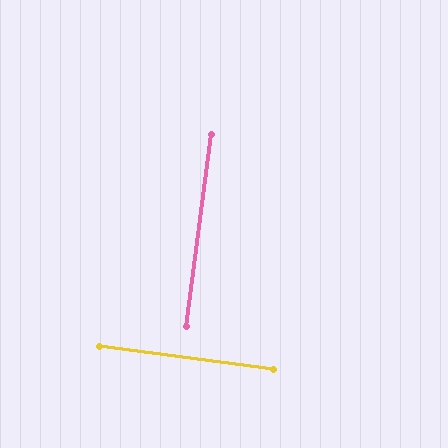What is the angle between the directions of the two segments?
Approximately 90 degrees.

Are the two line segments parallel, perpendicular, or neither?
Perpendicular — they meet at approximately 90°.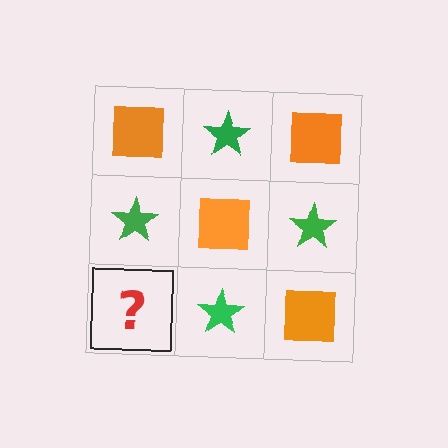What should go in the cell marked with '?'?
The missing cell should contain an orange square.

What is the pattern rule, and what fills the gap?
The rule is that it alternates orange square and green star in a checkerboard pattern. The gap should be filled with an orange square.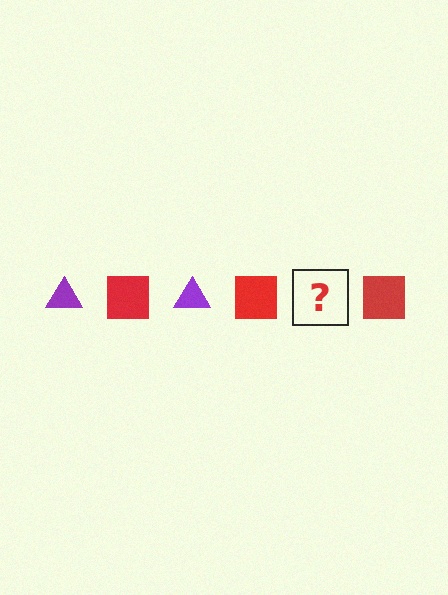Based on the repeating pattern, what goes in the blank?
The blank should be a purple triangle.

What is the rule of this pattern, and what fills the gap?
The rule is that the pattern alternates between purple triangle and red square. The gap should be filled with a purple triangle.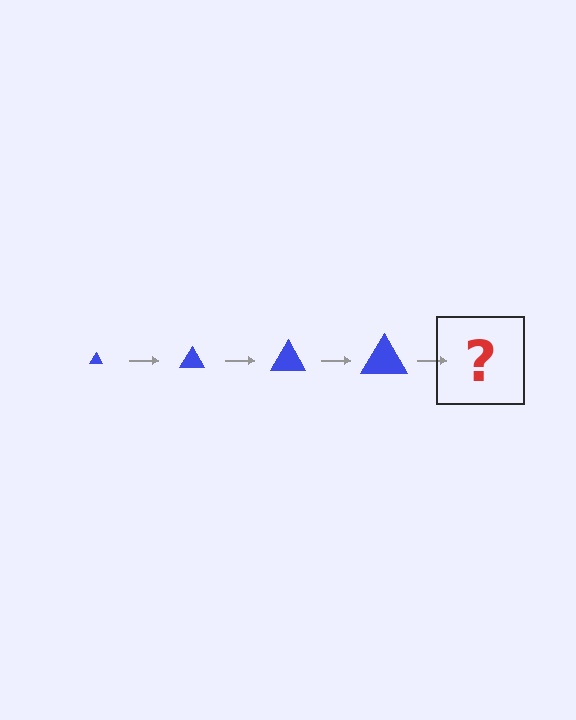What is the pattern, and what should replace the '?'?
The pattern is that the triangle gets progressively larger each step. The '?' should be a blue triangle, larger than the previous one.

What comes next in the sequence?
The next element should be a blue triangle, larger than the previous one.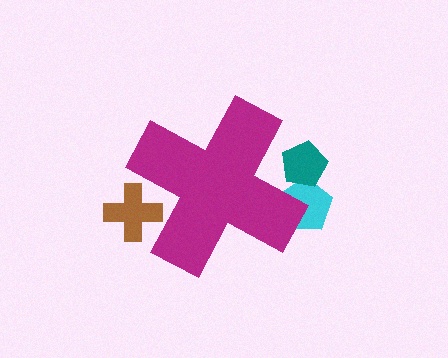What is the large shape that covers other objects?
A magenta cross.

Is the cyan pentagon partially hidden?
Yes, the cyan pentagon is partially hidden behind the magenta cross.